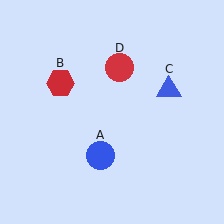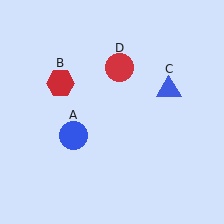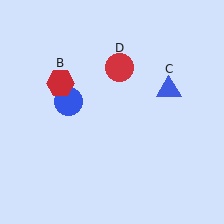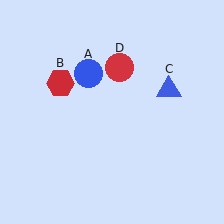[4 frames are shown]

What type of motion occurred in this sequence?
The blue circle (object A) rotated clockwise around the center of the scene.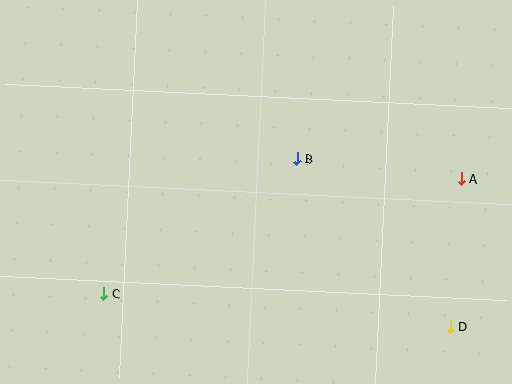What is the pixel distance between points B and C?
The distance between B and C is 236 pixels.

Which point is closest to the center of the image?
Point B at (297, 159) is closest to the center.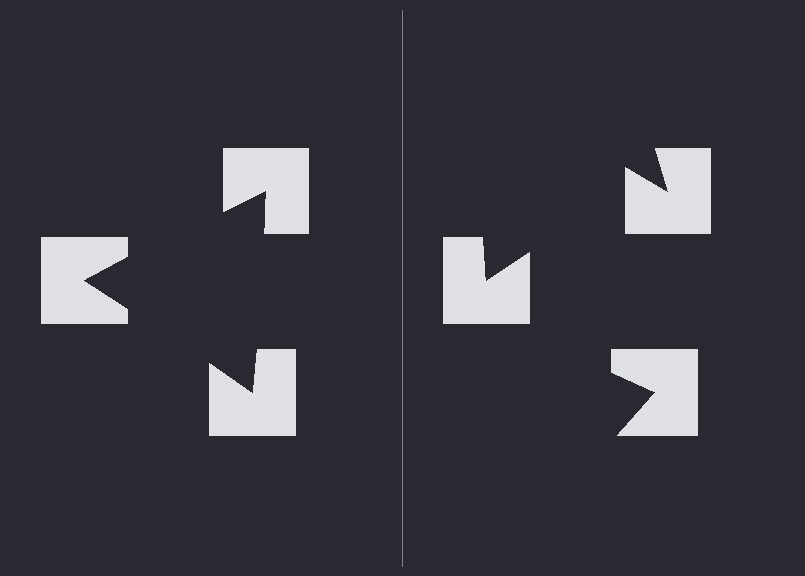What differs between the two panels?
The notched squares are positioned identically on both sides; only the wedge orientations differ. On the left they align to a triangle; on the right they are misaligned.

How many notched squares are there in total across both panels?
6 — 3 on each side.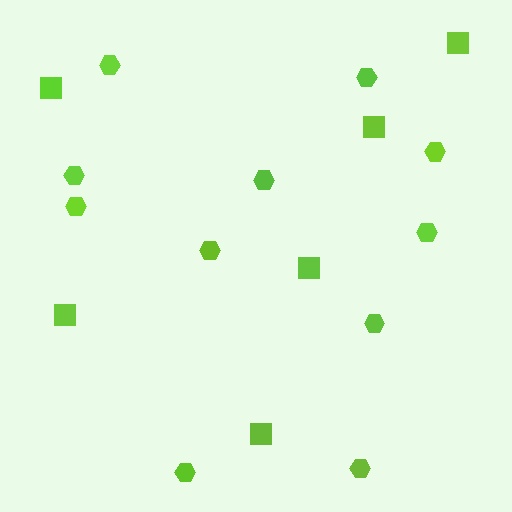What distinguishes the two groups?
There are 2 groups: one group of hexagons (11) and one group of squares (6).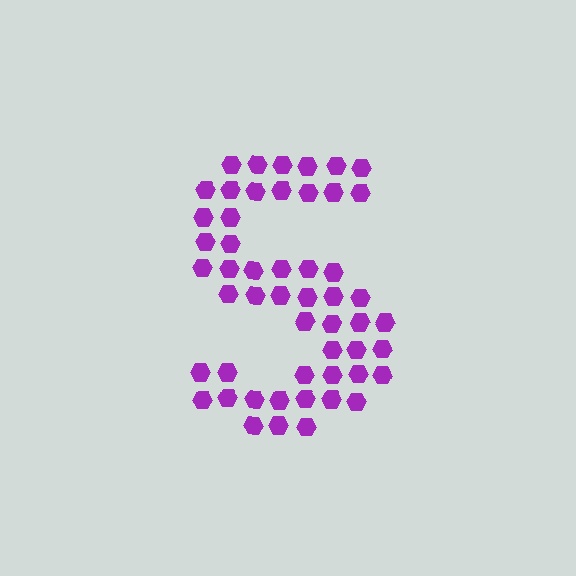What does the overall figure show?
The overall figure shows the letter S.